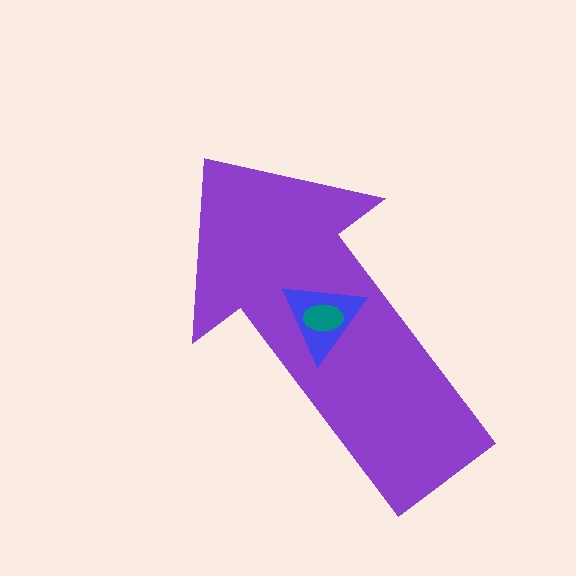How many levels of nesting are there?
3.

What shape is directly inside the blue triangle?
The teal ellipse.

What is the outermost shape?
The purple arrow.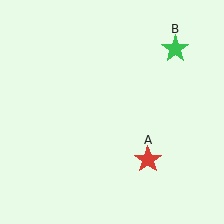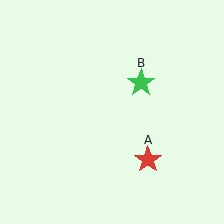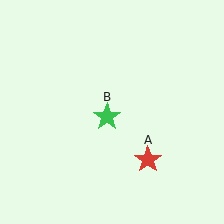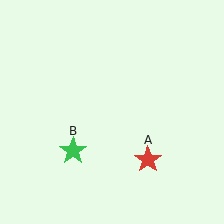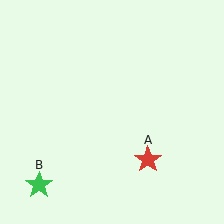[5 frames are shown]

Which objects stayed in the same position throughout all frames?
Red star (object A) remained stationary.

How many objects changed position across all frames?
1 object changed position: green star (object B).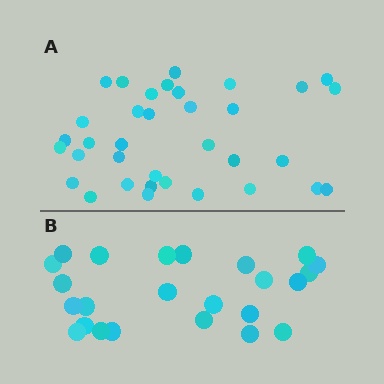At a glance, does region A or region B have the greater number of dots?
Region A (the top region) has more dots.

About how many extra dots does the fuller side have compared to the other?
Region A has roughly 12 or so more dots than region B.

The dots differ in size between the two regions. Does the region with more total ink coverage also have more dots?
No. Region B has more total ink coverage because its dots are larger, but region A actually contains more individual dots. Total area can be misleading — the number of items is what matters here.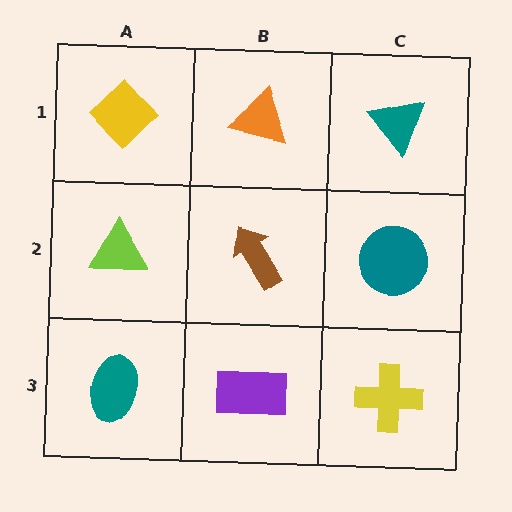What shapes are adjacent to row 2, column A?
A yellow diamond (row 1, column A), a teal ellipse (row 3, column A), a brown arrow (row 2, column B).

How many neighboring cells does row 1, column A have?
2.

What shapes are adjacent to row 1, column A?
A lime triangle (row 2, column A), an orange triangle (row 1, column B).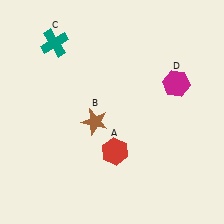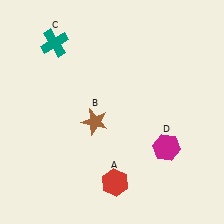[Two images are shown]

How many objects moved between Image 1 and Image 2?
2 objects moved between the two images.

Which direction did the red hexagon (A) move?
The red hexagon (A) moved down.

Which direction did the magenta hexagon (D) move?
The magenta hexagon (D) moved down.